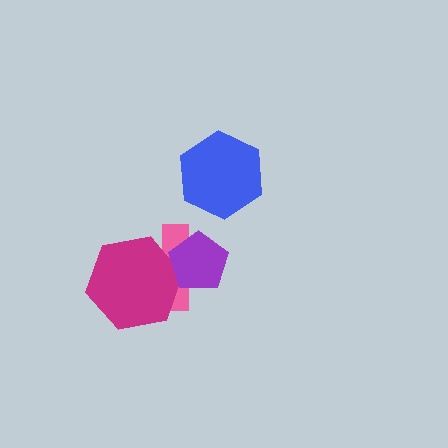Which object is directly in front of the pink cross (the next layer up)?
The magenta hexagon is directly in front of the pink cross.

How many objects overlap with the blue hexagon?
0 objects overlap with the blue hexagon.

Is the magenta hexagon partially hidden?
Yes, it is partially covered by another shape.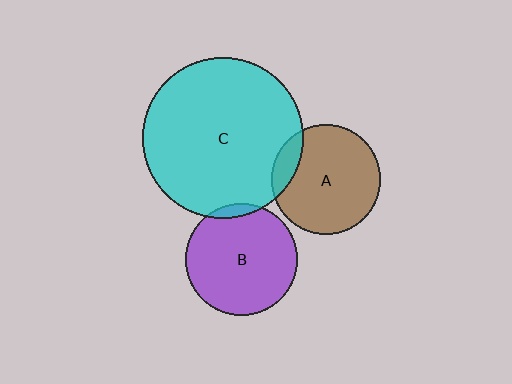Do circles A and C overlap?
Yes.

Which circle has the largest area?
Circle C (cyan).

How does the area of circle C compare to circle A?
Approximately 2.2 times.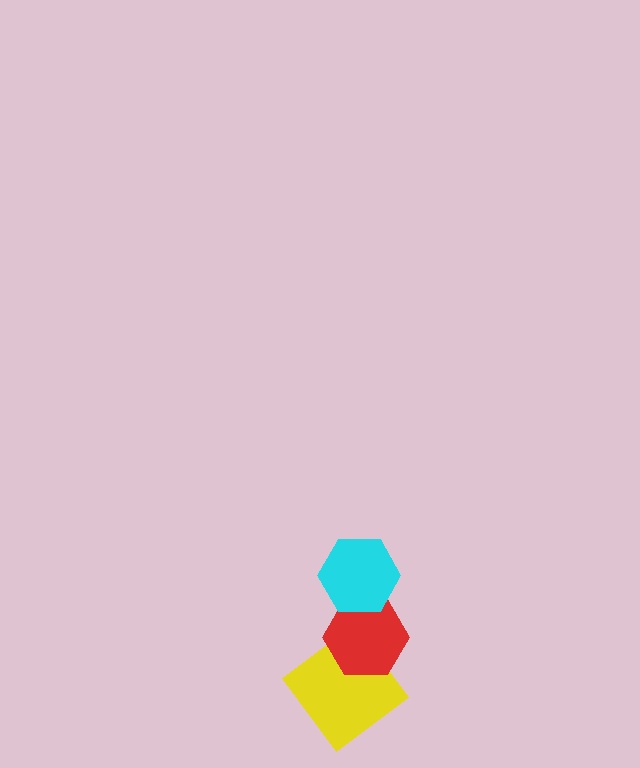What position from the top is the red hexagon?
The red hexagon is 2nd from the top.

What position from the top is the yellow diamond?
The yellow diamond is 3rd from the top.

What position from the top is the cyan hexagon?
The cyan hexagon is 1st from the top.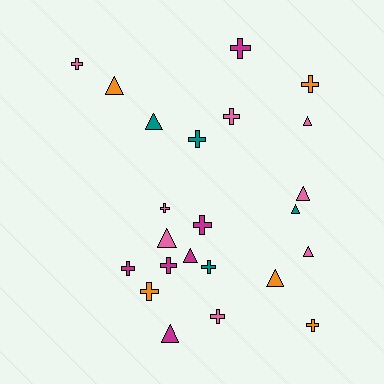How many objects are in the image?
There are 23 objects.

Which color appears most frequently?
Pink, with 8 objects.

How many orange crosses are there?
There are 3 orange crosses.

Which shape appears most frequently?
Cross, with 13 objects.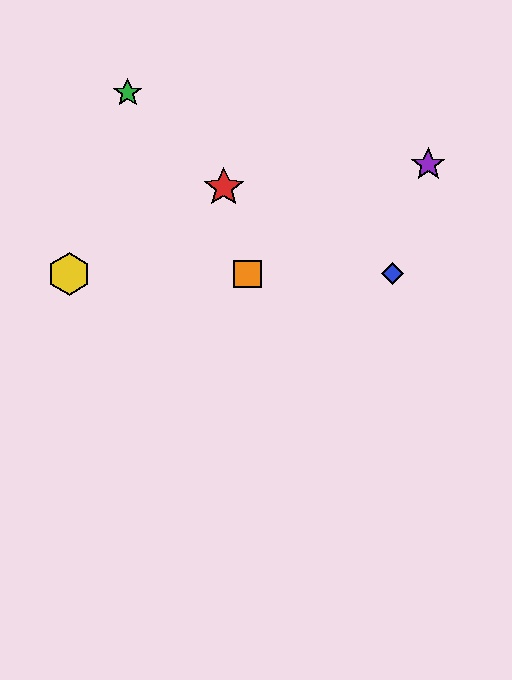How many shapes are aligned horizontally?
3 shapes (the blue diamond, the yellow hexagon, the orange square) are aligned horizontally.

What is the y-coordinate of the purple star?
The purple star is at y≈164.